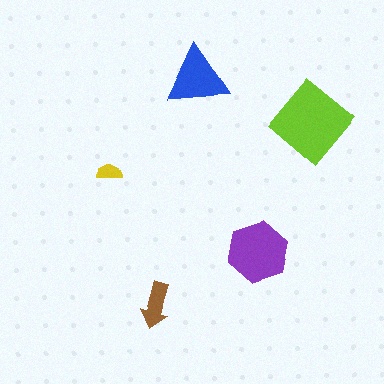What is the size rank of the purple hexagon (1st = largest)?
2nd.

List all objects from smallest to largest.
The yellow semicircle, the brown arrow, the blue triangle, the purple hexagon, the lime diamond.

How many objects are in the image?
There are 5 objects in the image.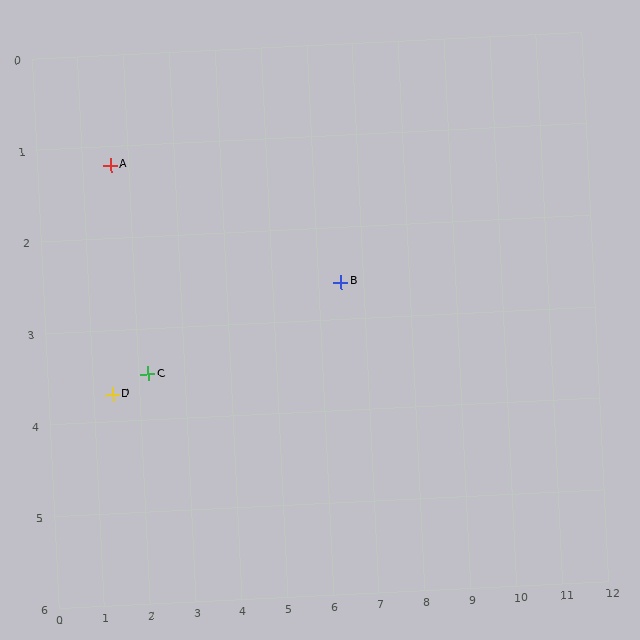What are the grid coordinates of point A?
Point A is at approximately (1.6, 1.2).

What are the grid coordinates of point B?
Point B is at approximately (6.5, 2.6).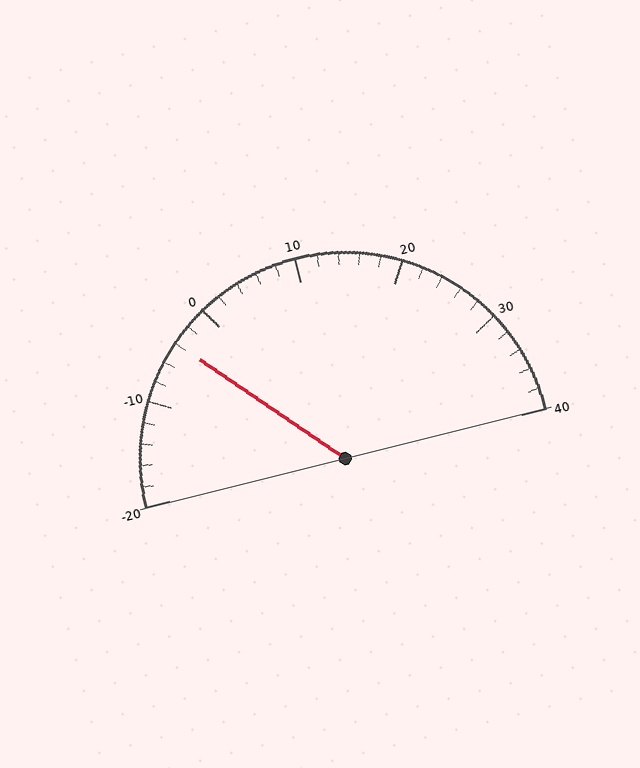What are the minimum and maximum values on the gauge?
The gauge ranges from -20 to 40.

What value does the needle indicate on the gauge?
The needle indicates approximately -4.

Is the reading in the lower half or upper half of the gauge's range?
The reading is in the lower half of the range (-20 to 40).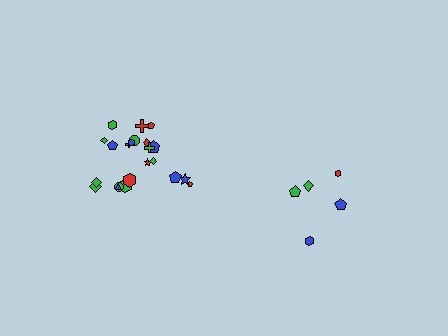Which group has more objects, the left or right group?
The left group.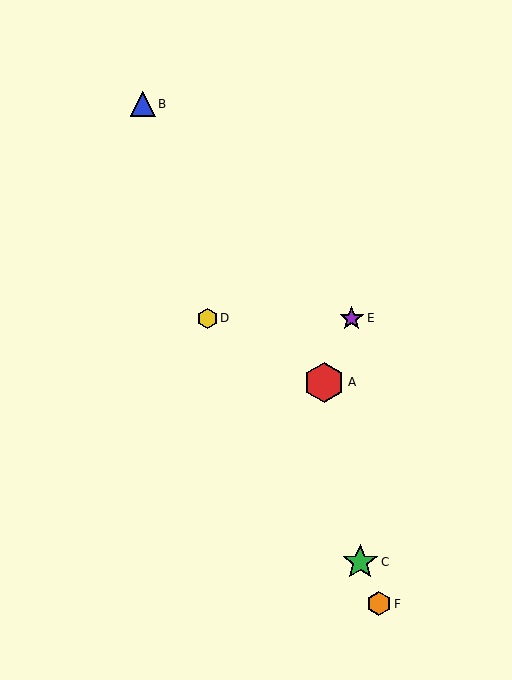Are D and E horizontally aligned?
Yes, both are at y≈318.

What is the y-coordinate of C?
Object C is at y≈562.